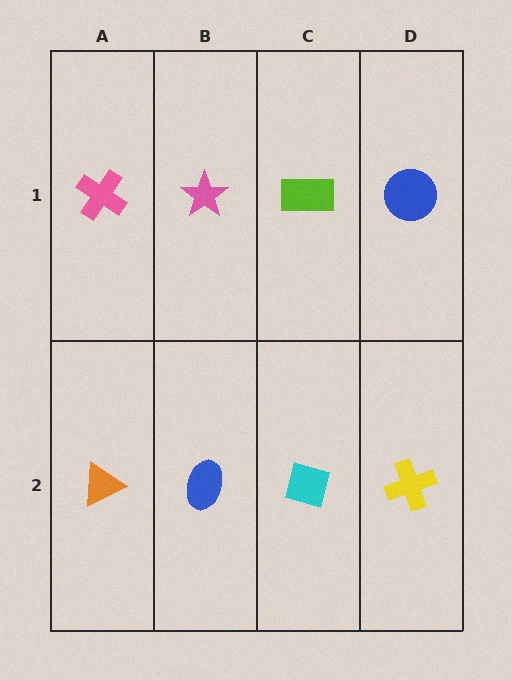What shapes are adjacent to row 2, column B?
A pink star (row 1, column B), an orange triangle (row 2, column A), a cyan diamond (row 2, column C).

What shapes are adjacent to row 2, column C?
A lime rectangle (row 1, column C), a blue ellipse (row 2, column B), a yellow cross (row 2, column D).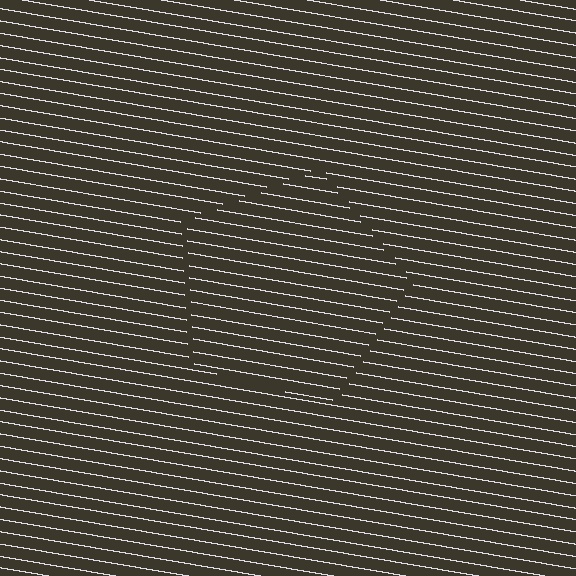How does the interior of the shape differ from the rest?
The interior of the shape contains the same grating, shifted by half a period — the contour is defined by the phase discontinuity where line-ends from the inner and outer gratings abut.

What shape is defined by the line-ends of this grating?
An illusory pentagon. The interior of the shape contains the same grating, shifted by half a period — the contour is defined by the phase discontinuity where line-ends from the inner and outer gratings abut.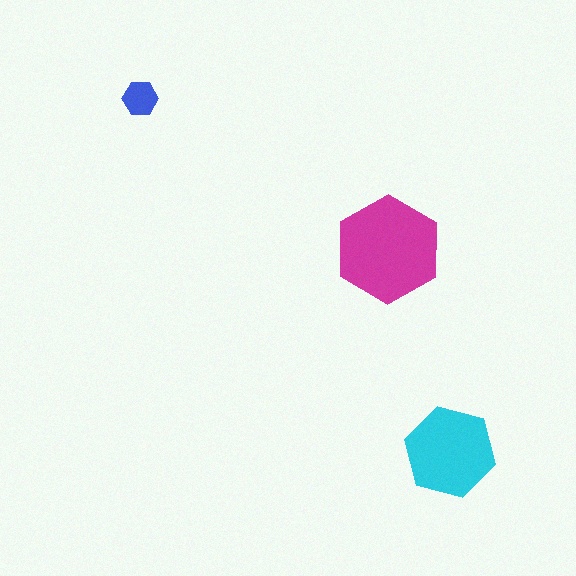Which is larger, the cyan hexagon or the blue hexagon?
The cyan one.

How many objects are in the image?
There are 3 objects in the image.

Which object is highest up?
The blue hexagon is topmost.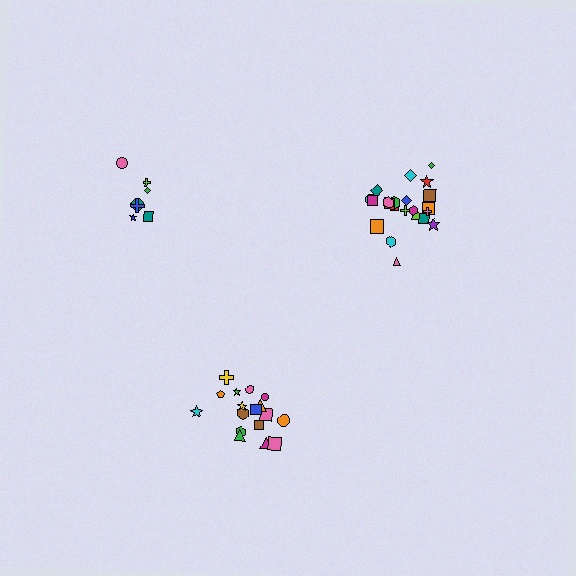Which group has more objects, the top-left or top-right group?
The top-right group.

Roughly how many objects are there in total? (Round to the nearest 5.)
Roughly 50 objects in total.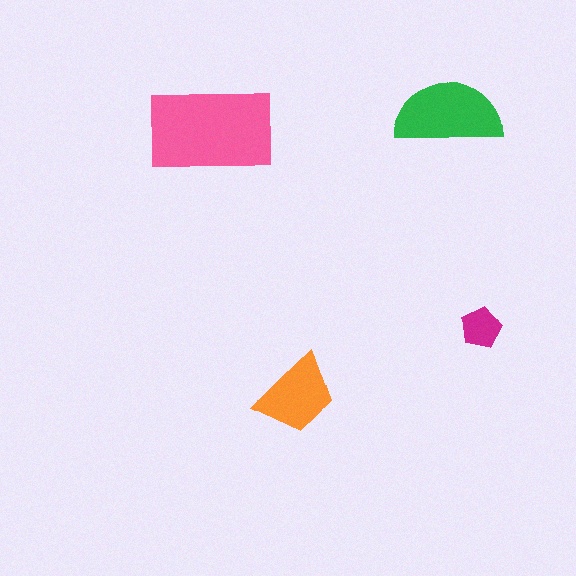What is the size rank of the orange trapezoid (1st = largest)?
3rd.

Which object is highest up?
The green semicircle is topmost.